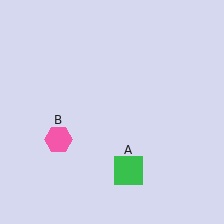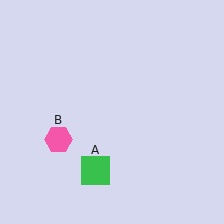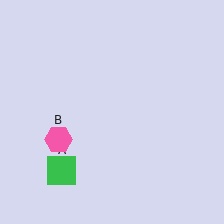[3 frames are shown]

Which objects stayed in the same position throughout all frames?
Pink hexagon (object B) remained stationary.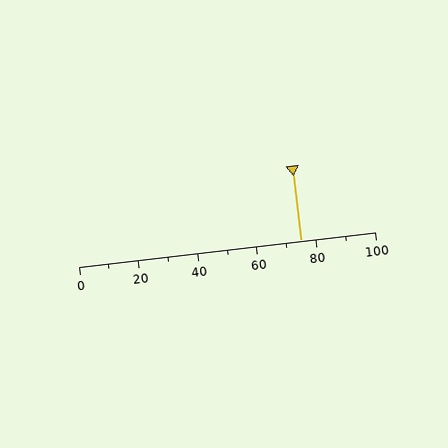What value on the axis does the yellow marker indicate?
The marker indicates approximately 75.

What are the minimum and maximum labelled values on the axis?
The axis runs from 0 to 100.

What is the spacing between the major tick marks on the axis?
The major ticks are spaced 20 apart.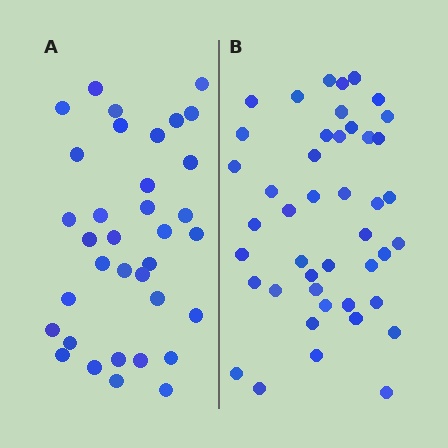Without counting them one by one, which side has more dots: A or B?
Region B (the right region) has more dots.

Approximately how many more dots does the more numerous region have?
Region B has roughly 8 or so more dots than region A.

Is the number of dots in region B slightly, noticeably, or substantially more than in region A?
Region B has noticeably more, but not dramatically so. The ratio is roughly 1.3 to 1.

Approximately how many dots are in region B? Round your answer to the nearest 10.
About 40 dots. (The exact count is 44, which rounds to 40.)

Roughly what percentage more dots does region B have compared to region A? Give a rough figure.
About 25% more.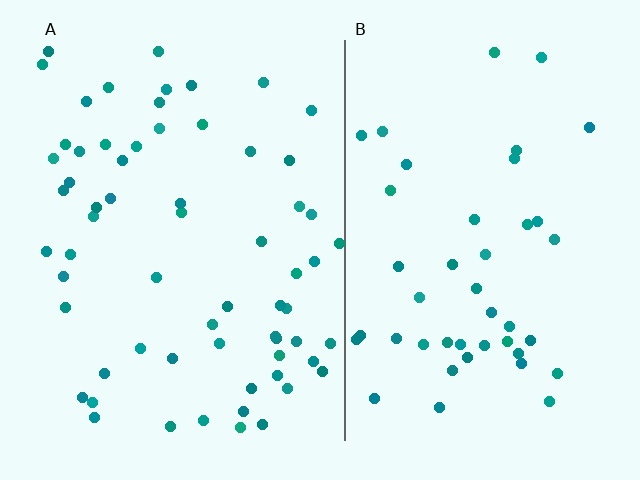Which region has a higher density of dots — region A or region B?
A (the left).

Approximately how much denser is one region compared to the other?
Approximately 1.4× — region A over region B.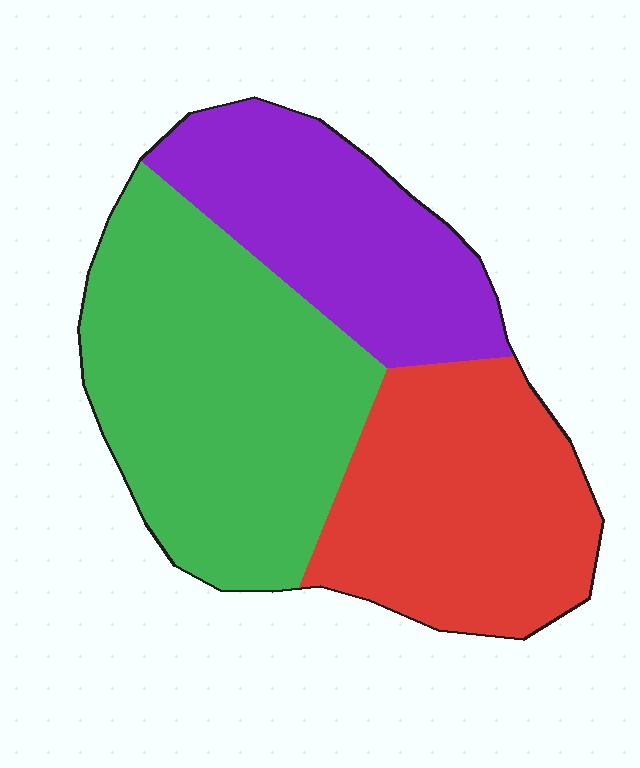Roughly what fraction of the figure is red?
Red takes up about one third (1/3) of the figure.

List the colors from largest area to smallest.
From largest to smallest: green, red, purple.